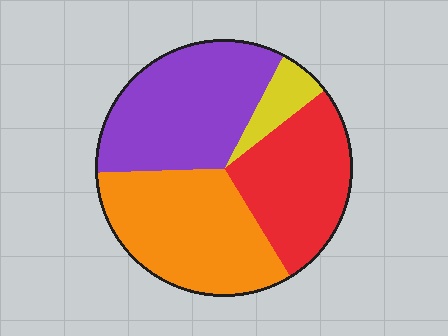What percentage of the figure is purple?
Purple covers about 35% of the figure.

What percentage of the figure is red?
Red covers roughly 25% of the figure.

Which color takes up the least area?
Yellow, at roughly 5%.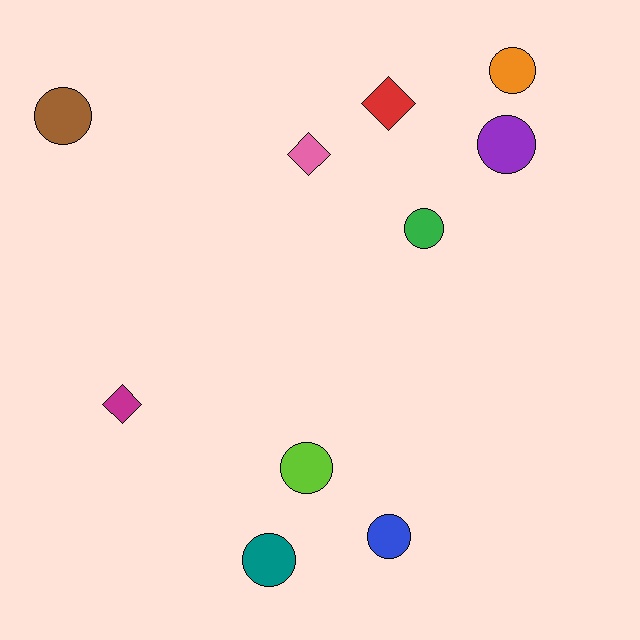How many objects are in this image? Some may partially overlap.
There are 10 objects.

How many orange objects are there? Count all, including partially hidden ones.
There is 1 orange object.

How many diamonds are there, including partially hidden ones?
There are 3 diamonds.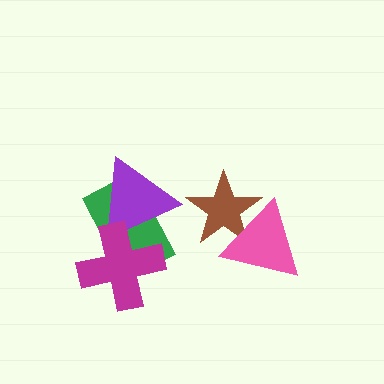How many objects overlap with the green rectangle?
2 objects overlap with the green rectangle.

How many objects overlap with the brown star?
1 object overlaps with the brown star.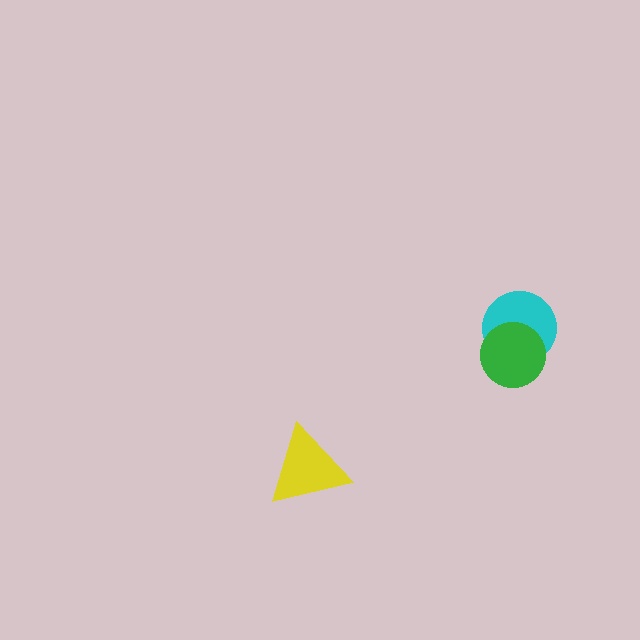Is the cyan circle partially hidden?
Yes, it is partially covered by another shape.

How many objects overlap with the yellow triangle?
0 objects overlap with the yellow triangle.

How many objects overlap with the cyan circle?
1 object overlaps with the cyan circle.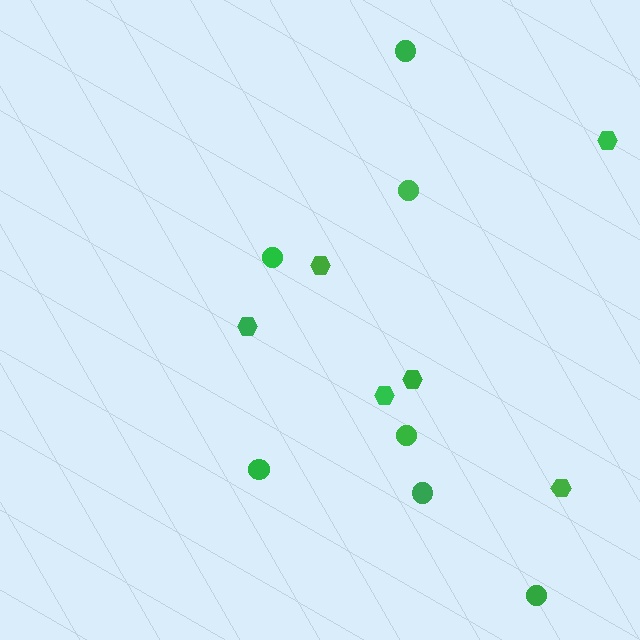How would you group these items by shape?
There are 2 groups: one group of hexagons (6) and one group of circles (7).